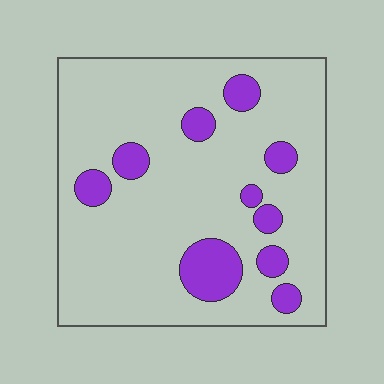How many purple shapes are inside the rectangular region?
10.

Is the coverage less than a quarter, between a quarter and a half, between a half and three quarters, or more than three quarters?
Less than a quarter.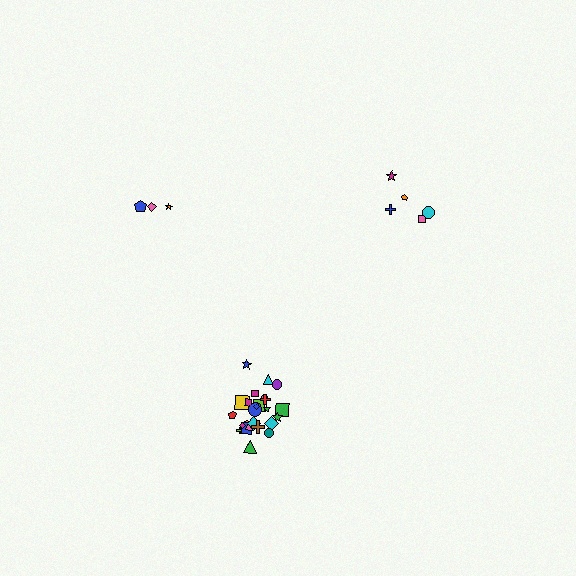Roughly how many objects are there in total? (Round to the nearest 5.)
Roughly 35 objects in total.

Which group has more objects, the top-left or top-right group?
The top-right group.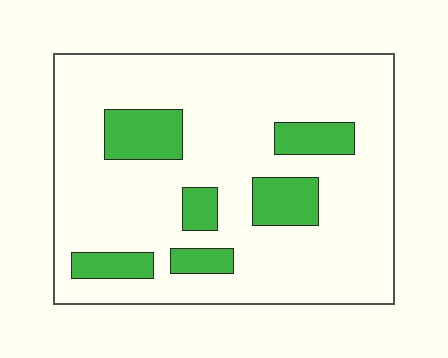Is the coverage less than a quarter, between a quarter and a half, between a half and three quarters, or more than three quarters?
Less than a quarter.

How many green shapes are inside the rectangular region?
6.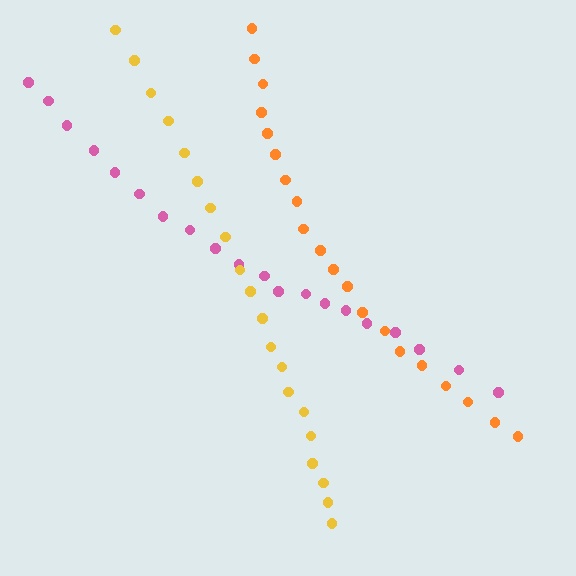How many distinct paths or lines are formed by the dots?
There are 3 distinct paths.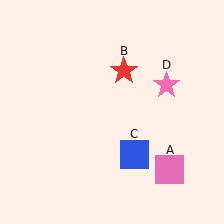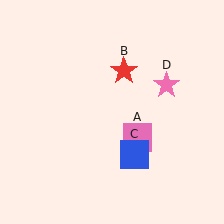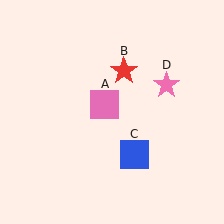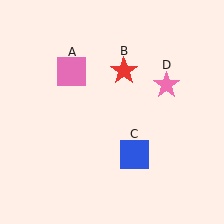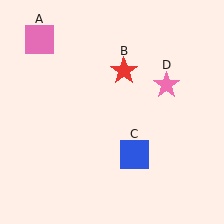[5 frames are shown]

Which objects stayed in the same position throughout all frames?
Red star (object B) and blue square (object C) and pink star (object D) remained stationary.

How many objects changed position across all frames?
1 object changed position: pink square (object A).